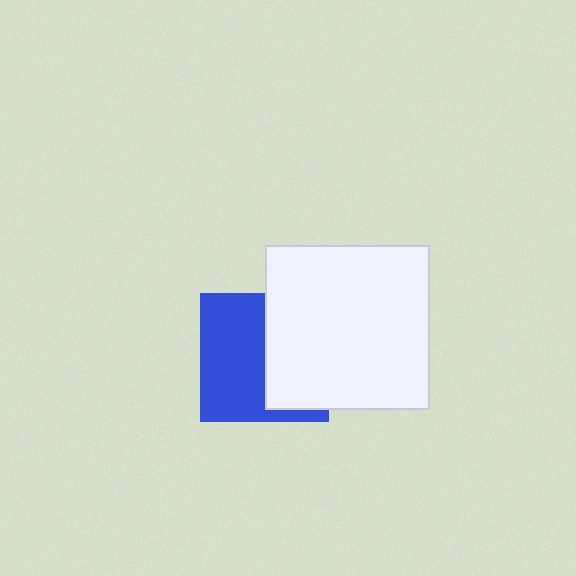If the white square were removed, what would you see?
You would see the complete blue square.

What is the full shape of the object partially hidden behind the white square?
The partially hidden object is a blue square.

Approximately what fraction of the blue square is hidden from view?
Roughly 45% of the blue square is hidden behind the white square.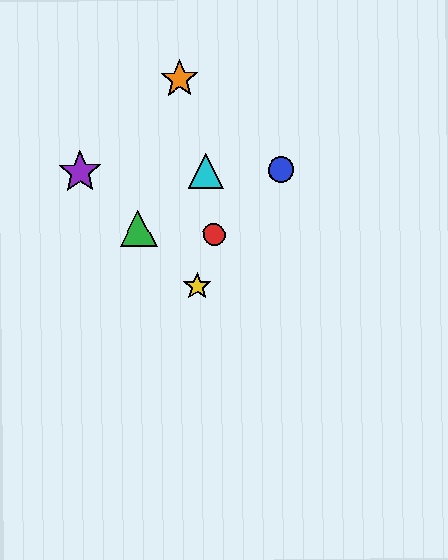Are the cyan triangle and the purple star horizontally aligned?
Yes, both are at y≈171.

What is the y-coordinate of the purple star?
The purple star is at y≈172.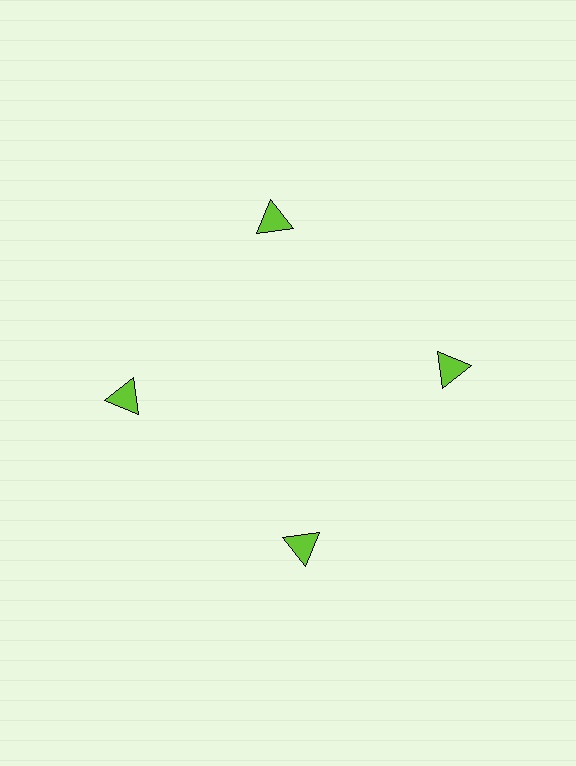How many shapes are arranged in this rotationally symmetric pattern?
There are 4 shapes, arranged in 4 groups of 1.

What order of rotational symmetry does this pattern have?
This pattern has 4-fold rotational symmetry.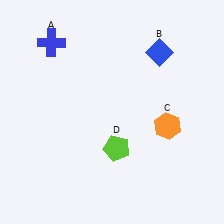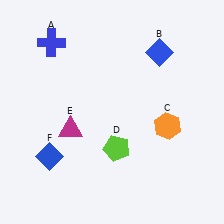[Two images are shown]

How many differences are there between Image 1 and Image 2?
There are 2 differences between the two images.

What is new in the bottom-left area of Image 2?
A blue diamond (F) was added in the bottom-left area of Image 2.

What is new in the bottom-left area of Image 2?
A magenta triangle (E) was added in the bottom-left area of Image 2.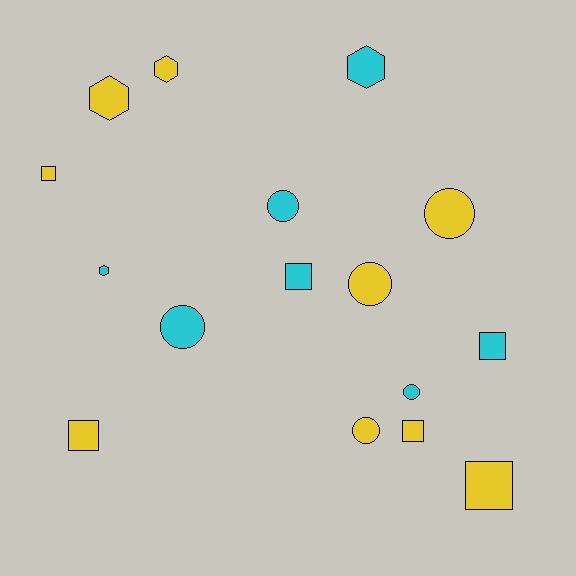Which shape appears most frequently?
Square, with 6 objects.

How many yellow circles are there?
There are 3 yellow circles.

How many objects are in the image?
There are 16 objects.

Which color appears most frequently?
Yellow, with 9 objects.